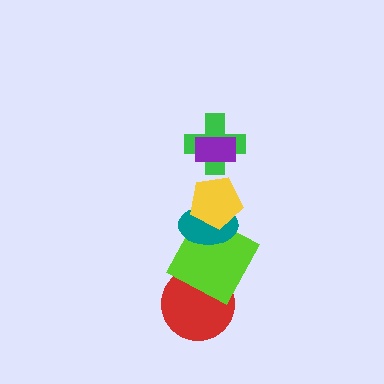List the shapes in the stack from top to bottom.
From top to bottom: the purple rectangle, the green cross, the yellow pentagon, the teal ellipse, the lime square, the red circle.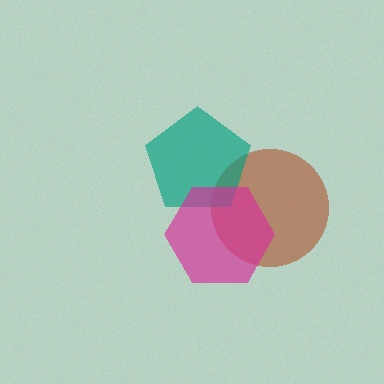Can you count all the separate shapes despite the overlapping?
Yes, there are 3 separate shapes.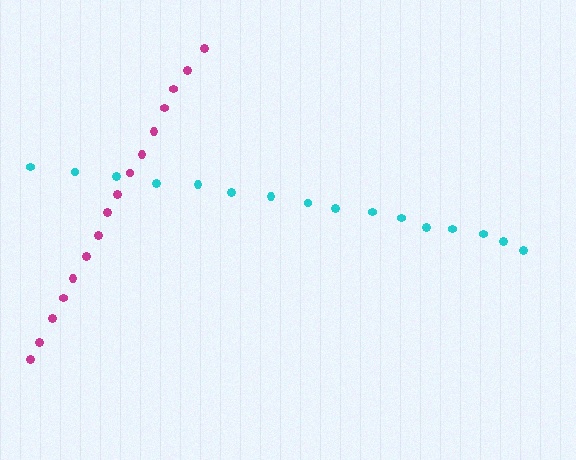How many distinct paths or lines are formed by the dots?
There are 2 distinct paths.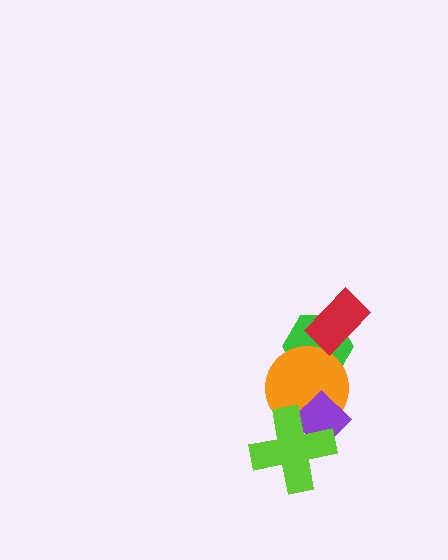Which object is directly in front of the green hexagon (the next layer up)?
The orange circle is directly in front of the green hexagon.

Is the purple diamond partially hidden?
Yes, it is partially covered by another shape.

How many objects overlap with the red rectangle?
1 object overlaps with the red rectangle.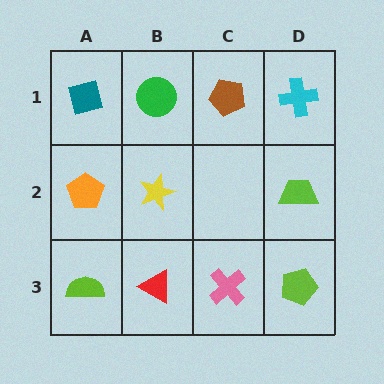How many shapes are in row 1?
4 shapes.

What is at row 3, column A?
A lime semicircle.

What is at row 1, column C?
A brown pentagon.